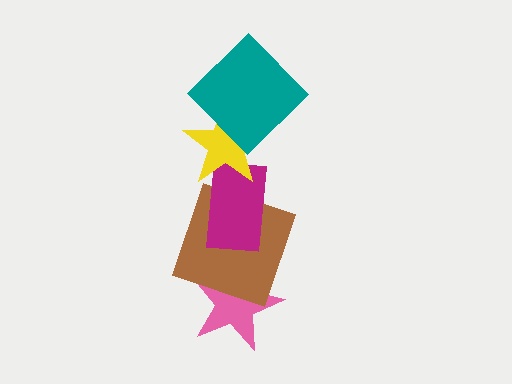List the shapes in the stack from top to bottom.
From top to bottom: the teal diamond, the yellow star, the magenta rectangle, the brown square, the pink star.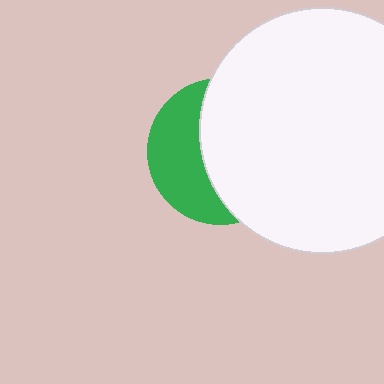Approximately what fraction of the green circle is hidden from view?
Roughly 60% of the green circle is hidden behind the white circle.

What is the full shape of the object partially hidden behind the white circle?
The partially hidden object is a green circle.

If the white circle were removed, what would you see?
You would see the complete green circle.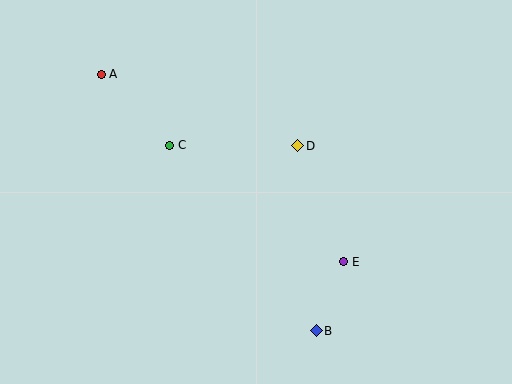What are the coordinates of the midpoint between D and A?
The midpoint between D and A is at (200, 110).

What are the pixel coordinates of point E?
Point E is at (344, 262).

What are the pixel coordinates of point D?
Point D is at (298, 146).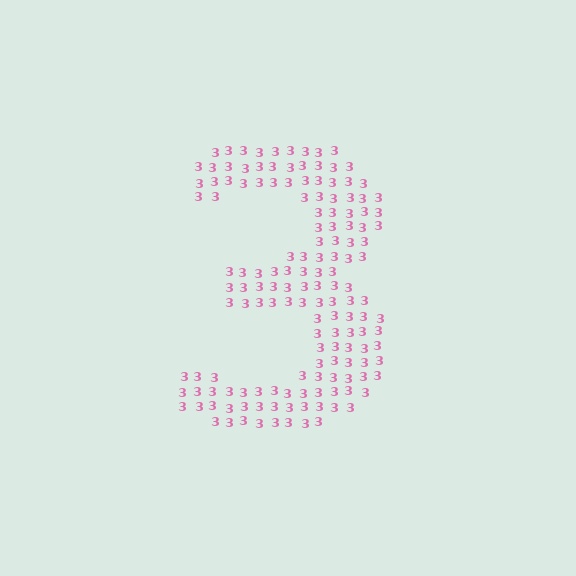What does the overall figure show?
The overall figure shows the digit 3.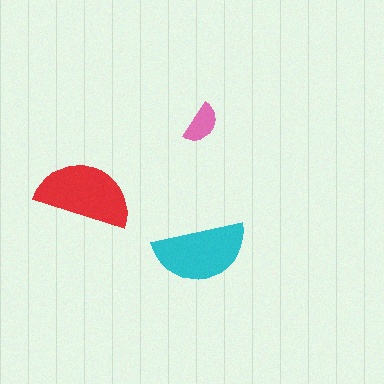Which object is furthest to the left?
The red semicircle is leftmost.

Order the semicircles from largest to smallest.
the red one, the cyan one, the pink one.